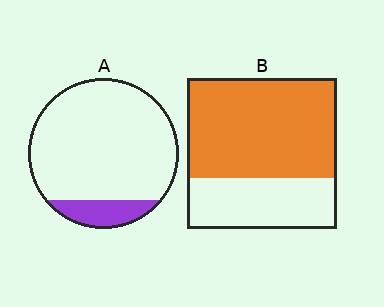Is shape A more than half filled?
No.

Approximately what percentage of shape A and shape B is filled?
A is approximately 15% and B is approximately 65%.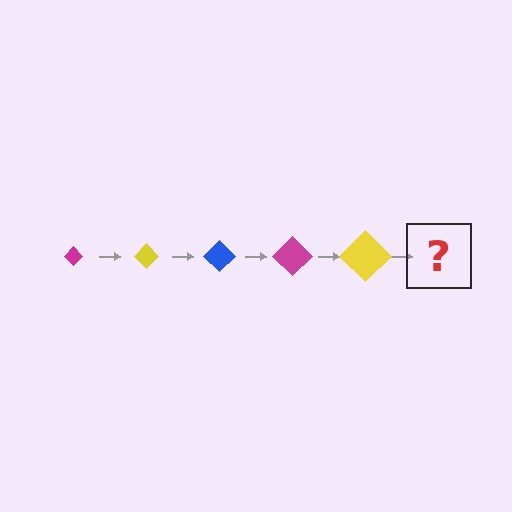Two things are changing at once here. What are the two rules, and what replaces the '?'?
The two rules are that the diamond grows larger each step and the color cycles through magenta, yellow, and blue. The '?' should be a blue diamond, larger than the previous one.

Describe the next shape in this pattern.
It should be a blue diamond, larger than the previous one.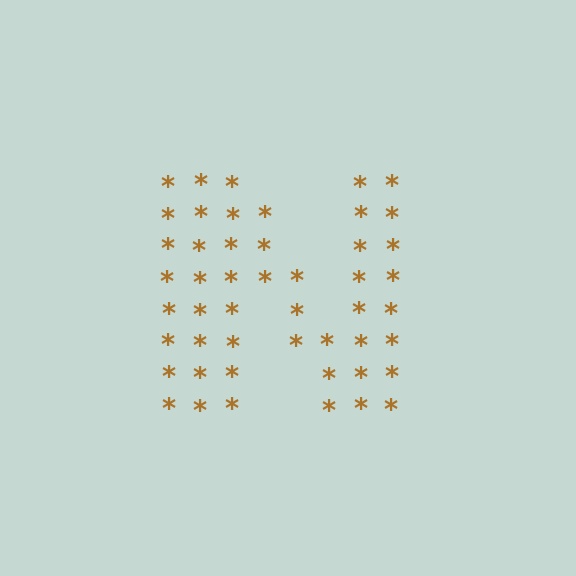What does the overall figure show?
The overall figure shows the letter N.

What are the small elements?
The small elements are asterisks.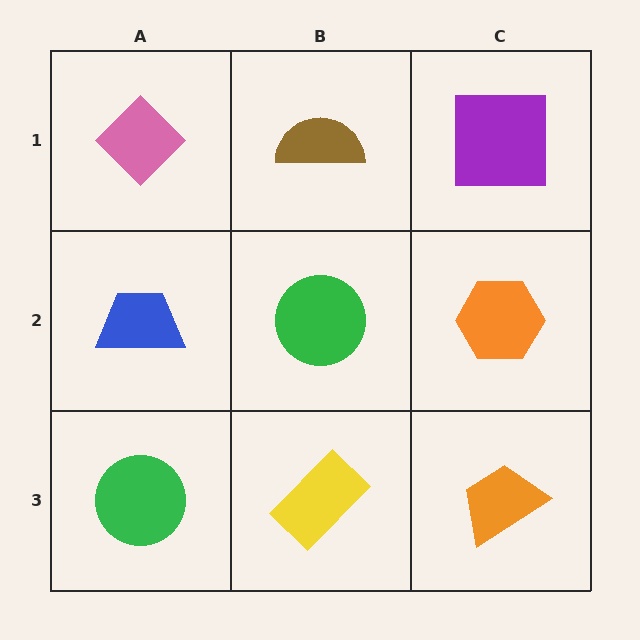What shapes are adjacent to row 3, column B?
A green circle (row 2, column B), a green circle (row 3, column A), an orange trapezoid (row 3, column C).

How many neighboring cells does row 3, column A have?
2.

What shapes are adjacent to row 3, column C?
An orange hexagon (row 2, column C), a yellow rectangle (row 3, column B).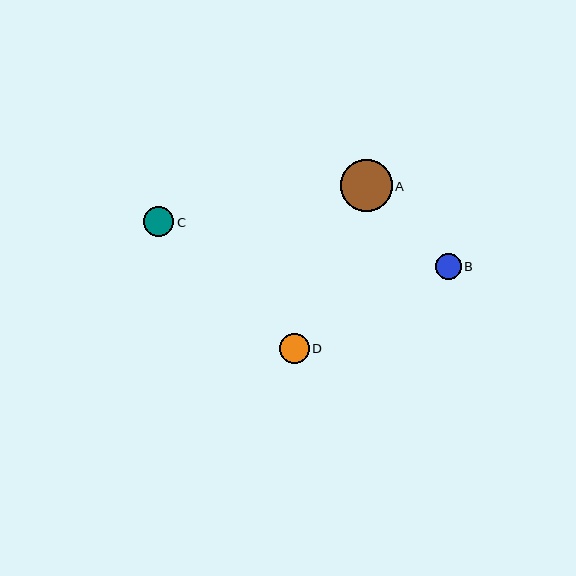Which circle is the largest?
Circle A is the largest with a size of approximately 52 pixels.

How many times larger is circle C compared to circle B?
Circle C is approximately 1.2 times the size of circle B.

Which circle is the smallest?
Circle B is the smallest with a size of approximately 26 pixels.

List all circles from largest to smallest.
From largest to smallest: A, C, D, B.